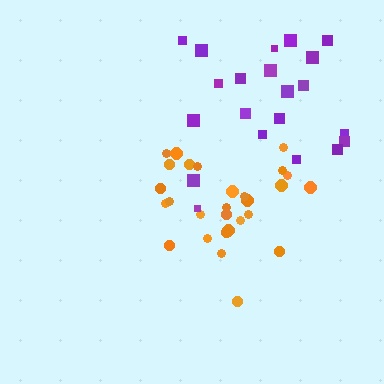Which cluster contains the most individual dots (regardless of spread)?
Orange (28).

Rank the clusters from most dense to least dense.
orange, purple.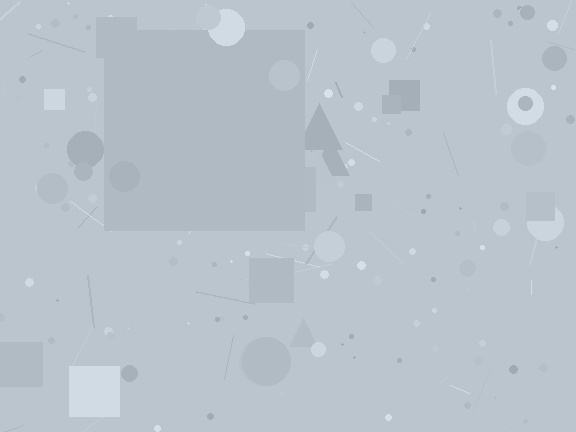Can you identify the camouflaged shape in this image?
The camouflaged shape is a square.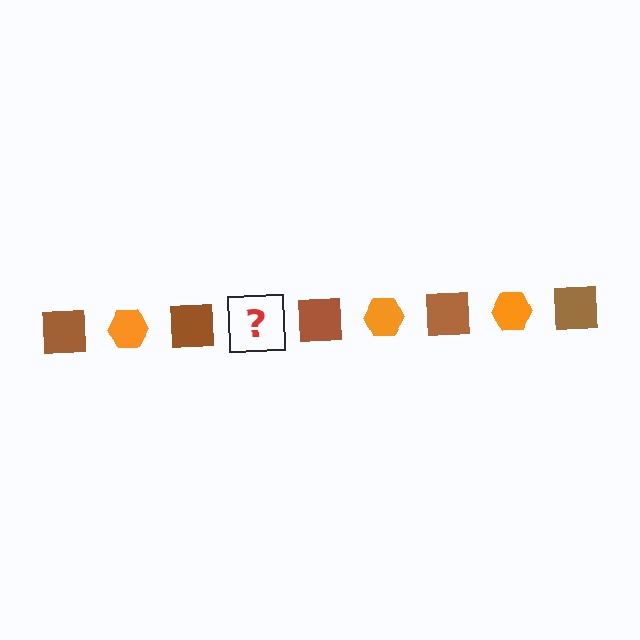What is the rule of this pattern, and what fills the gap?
The rule is that the pattern alternates between brown square and orange hexagon. The gap should be filled with an orange hexagon.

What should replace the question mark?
The question mark should be replaced with an orange hexagon.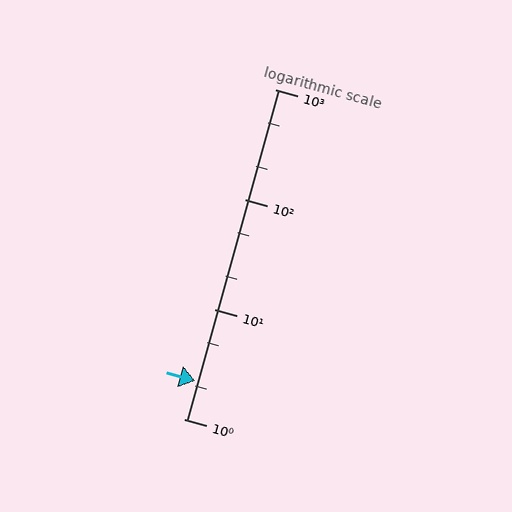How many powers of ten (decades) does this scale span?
The scale spans 3 decades, from 1 to 1000.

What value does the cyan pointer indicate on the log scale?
The pointer indicates approximately 2.2.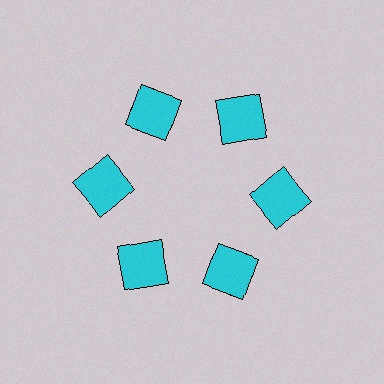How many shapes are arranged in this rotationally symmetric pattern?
There are 6 shapes, arranged in 6 groups of 1.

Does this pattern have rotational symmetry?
Yes, this pattern has 6-fold rotational symmetry. It looks the same after rotating 60 degrees around the center.